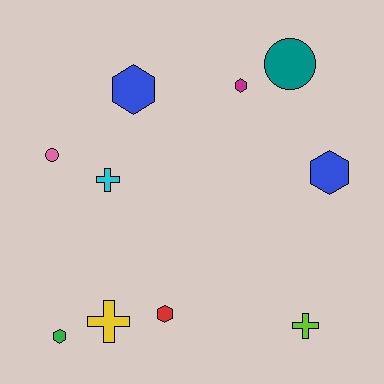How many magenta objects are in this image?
There is 1 magenta object.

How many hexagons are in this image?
There are 5 hexagons.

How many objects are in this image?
There are 10 objects.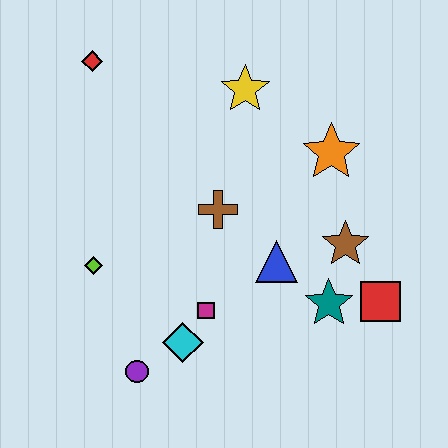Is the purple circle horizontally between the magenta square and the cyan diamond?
No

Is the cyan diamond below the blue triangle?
Yes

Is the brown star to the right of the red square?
No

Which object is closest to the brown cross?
The blue triangle is closest to the brown cross.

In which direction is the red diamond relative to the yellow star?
The red diamond is to the left of the yellow star.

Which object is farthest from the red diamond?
The red square is farthest from the red diamond.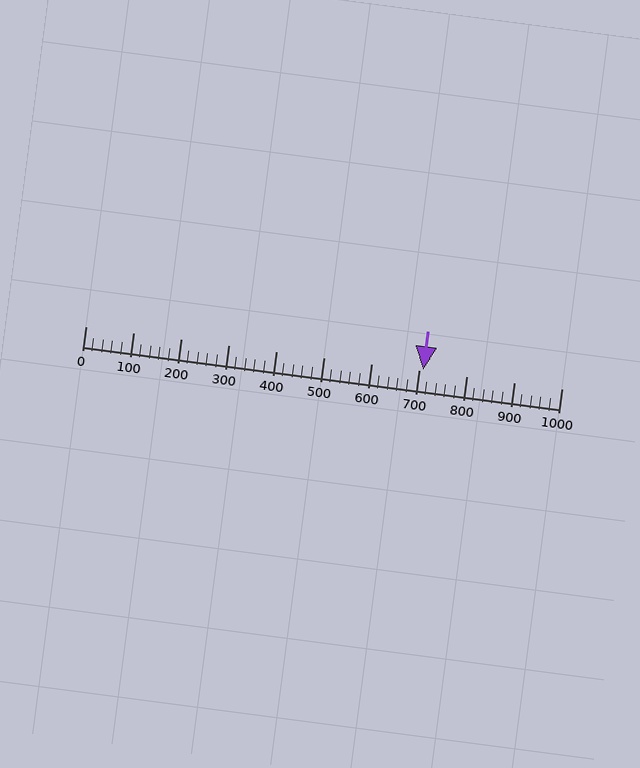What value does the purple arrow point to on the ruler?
The purple arrow points to approximately 708.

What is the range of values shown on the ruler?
The ruler shows values from 0 to 1000.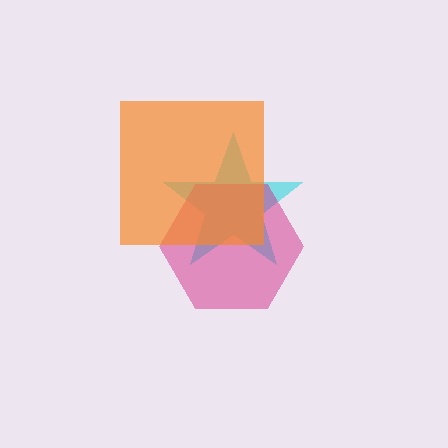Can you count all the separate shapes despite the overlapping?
Yes, there are 3 separate shapes.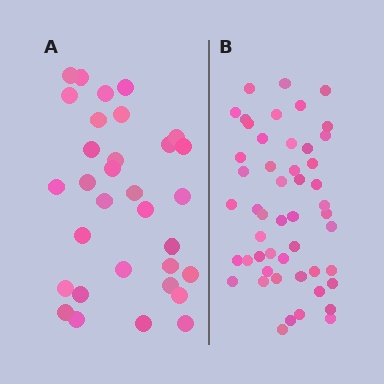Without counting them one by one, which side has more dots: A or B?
Region B (the right region) has more dots.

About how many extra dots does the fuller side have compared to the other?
Region B has approximately 20 more dots than region A.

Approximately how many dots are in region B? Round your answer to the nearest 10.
About 50 dots.